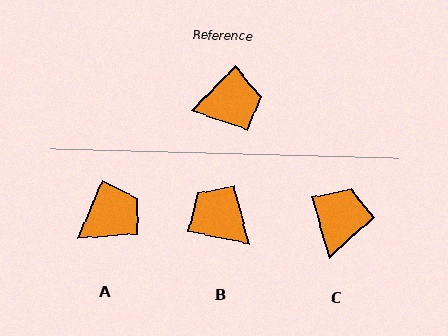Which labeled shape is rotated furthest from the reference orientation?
B, about 124 degrees away.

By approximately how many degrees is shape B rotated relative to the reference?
Approximately 124 degrees counter-clockwise.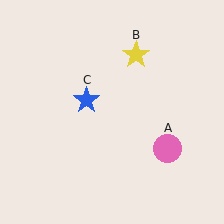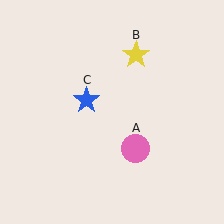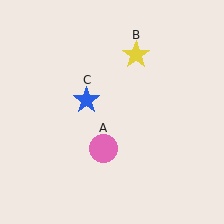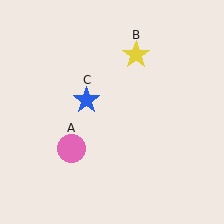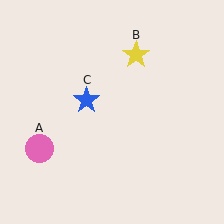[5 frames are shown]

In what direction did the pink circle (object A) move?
The pink circle (object A) moved left.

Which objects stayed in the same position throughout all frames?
Yellow star (object B) and blue star (object C) remained stationary.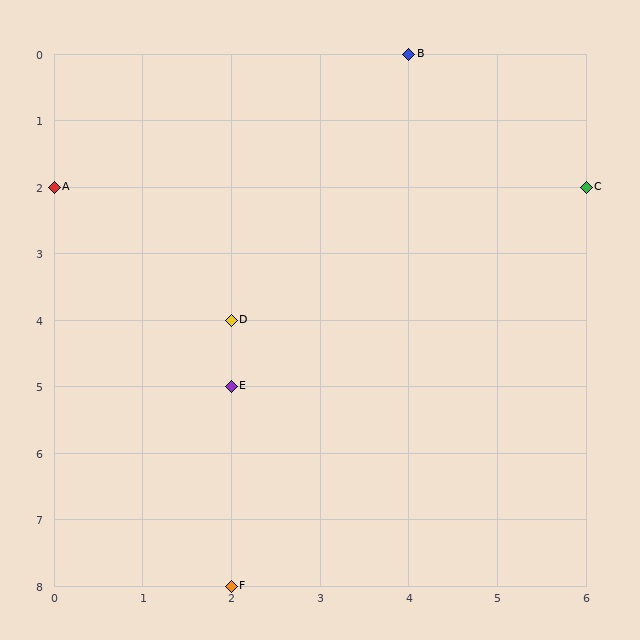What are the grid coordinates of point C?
Point C is at grid coordinates (6, 2).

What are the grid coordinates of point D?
Point D is at grid coordinates (2, 4).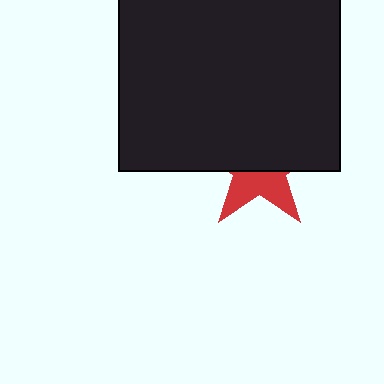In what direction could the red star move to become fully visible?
The red star could move down. That would shift it out from behind the black square entirely.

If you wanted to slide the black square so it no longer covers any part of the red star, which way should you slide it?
Slide it up — that is the most direct way to separate the two shapes.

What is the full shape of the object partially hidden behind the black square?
The partially hidden object is a red star.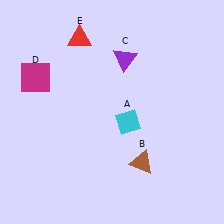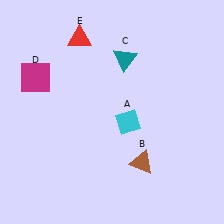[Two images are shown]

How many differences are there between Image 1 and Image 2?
There is 1 difference between the two images.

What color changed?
The triangle (C) changed from purple in Image 1 to teal in Image 2.